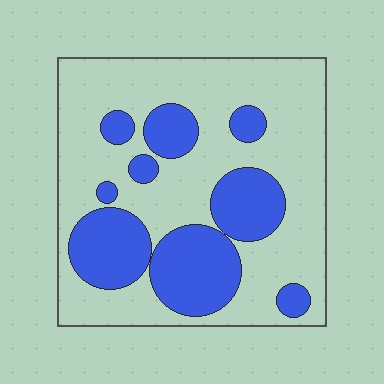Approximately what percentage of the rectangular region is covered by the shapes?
Approximately 30%.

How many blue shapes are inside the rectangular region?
9.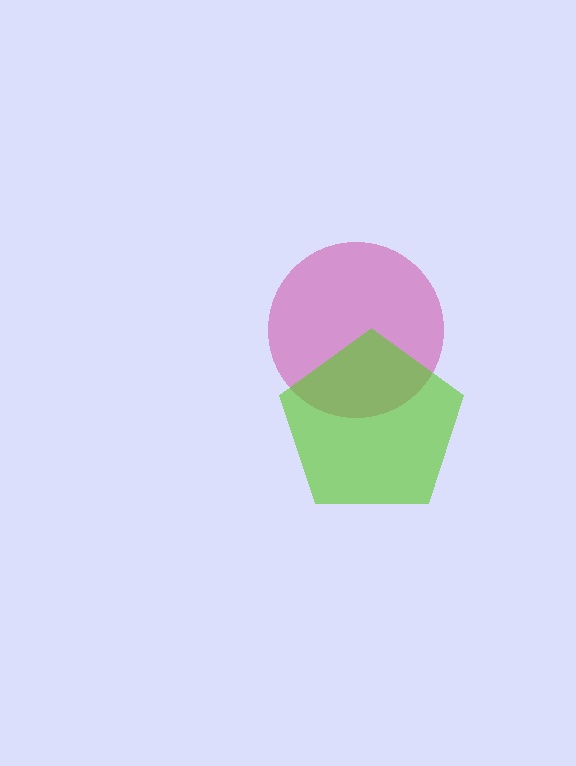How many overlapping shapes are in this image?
There are 2 overlapping shapes in the image.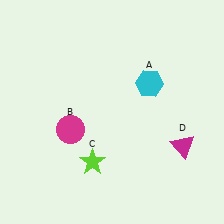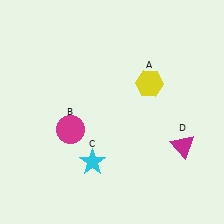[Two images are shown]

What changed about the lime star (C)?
In Image 1, C is lime. In Image 2, it changed to cyan.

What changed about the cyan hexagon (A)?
In Image 1, A is cyan. In Image 2, it changed to yellow.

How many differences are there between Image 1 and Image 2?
There are 2 differences between the two images.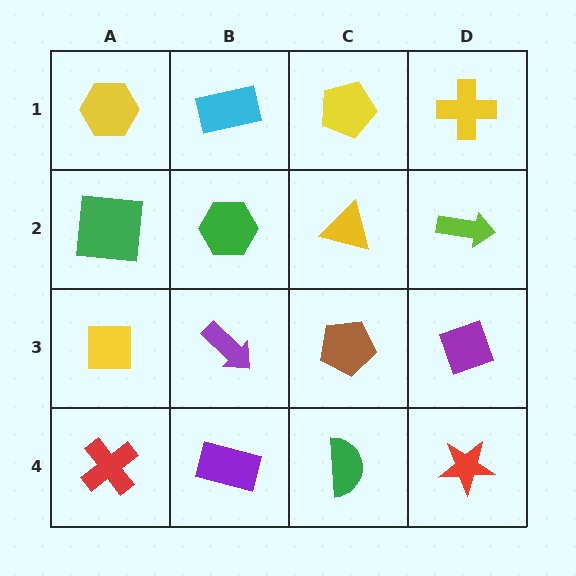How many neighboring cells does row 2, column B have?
4.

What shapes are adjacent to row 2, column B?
A cyan rectangle (row 1, column B), a purple arrow (row 3, column B), a green square (row 2, column A), a yellow triangle (row 2, column C).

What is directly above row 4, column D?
A purple diamond.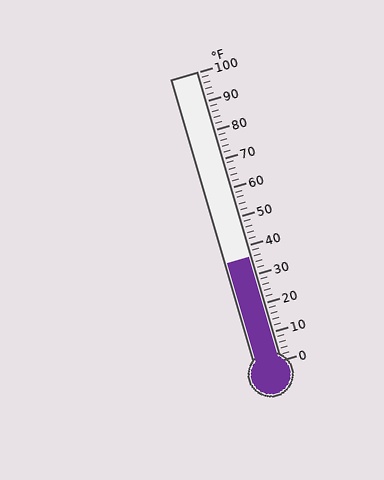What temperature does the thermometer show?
The thermometer shows approximately 36°F.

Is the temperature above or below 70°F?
The temperature is below 70°F.